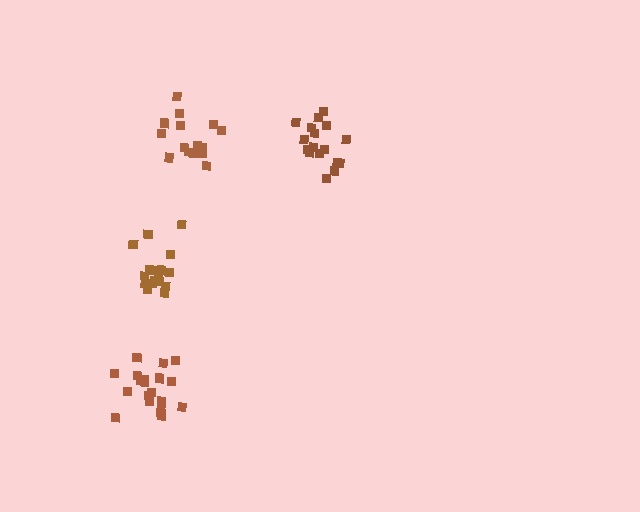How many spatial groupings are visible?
There are 4 spatial groupings.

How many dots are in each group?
Group 1: 20 dots, Group 2: 15 dots, Group 3: 17 dots, Group 4: 17 dots (69 total).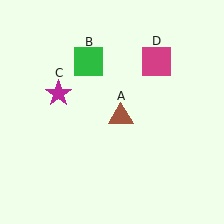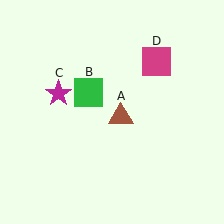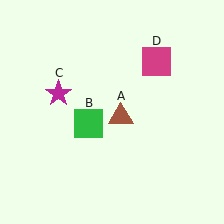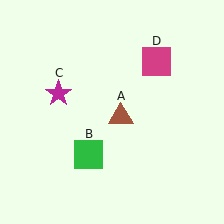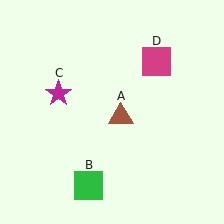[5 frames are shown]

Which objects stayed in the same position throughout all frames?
Brown triangle (object A) and magenta star (object C) and magenta square (object D) remained stationary.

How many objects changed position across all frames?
1 object changed position: green square (object B).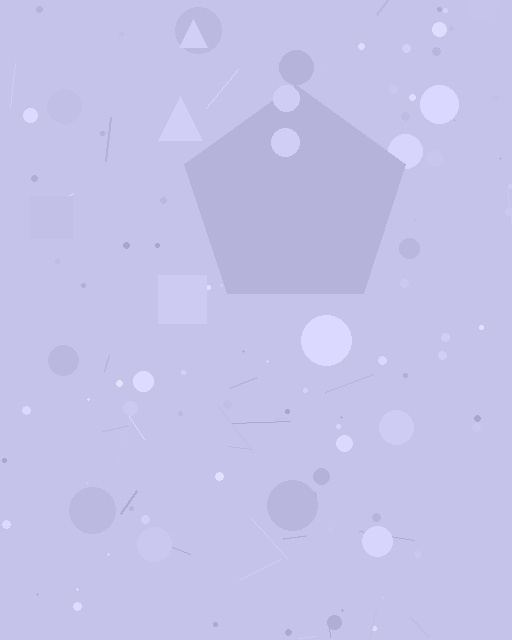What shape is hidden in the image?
A pentagon is hidden in the image.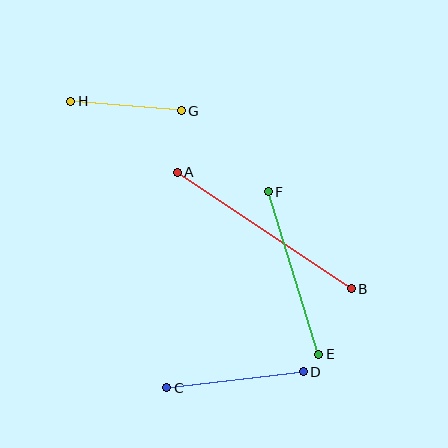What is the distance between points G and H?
The distance is approximately 111 pixels.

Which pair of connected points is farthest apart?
Points A and B are farthest apart.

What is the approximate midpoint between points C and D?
The midpoint is at approximately (235, 380) pixels.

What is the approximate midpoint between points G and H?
The midpoint is at approximately (126, 106) pixels.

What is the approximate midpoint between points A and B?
The midpoint is at approximately (264, 230) pixels.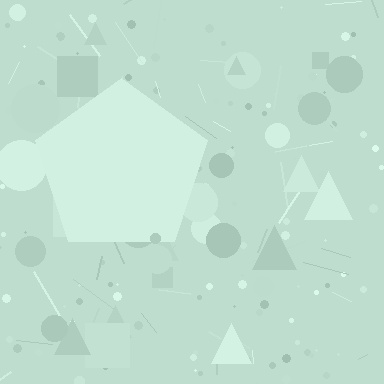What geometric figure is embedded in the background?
A pentagon is embedded in the background.